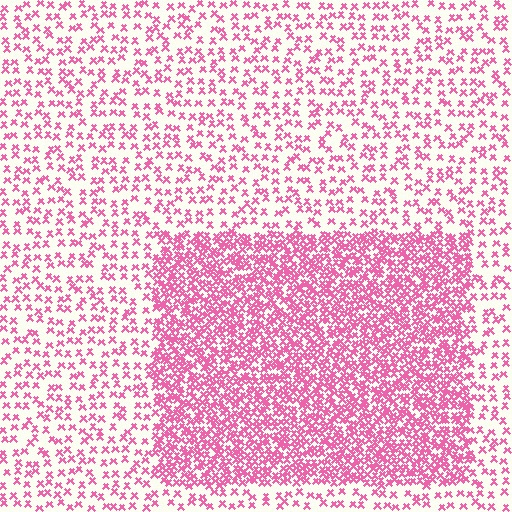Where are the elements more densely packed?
The elements are more densely packed inside the rectangle boundary.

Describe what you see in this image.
The image contains small pink elements arranged at two different densities. A rectangle-shaped region is visible where the elements are more densely packed than the surrounding area.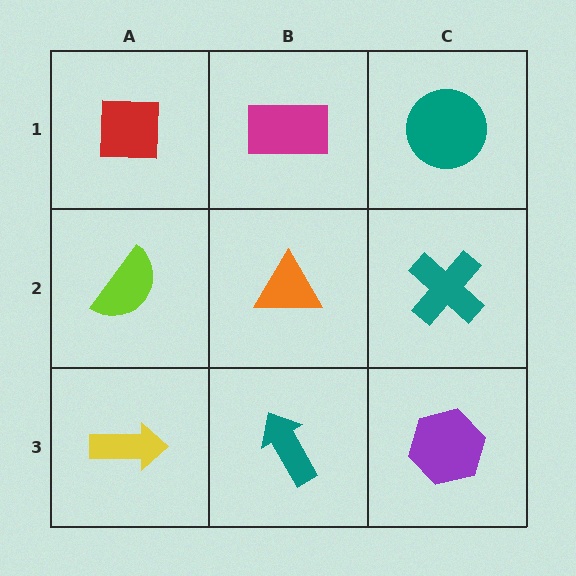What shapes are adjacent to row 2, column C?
A teal circle (row 1, column C), a purple hexagon (row 3, column C), an orange triangle (row 2, column B).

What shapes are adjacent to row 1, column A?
A lime semicircle (row 2, column A), a magenta rectangle (row 1, column B).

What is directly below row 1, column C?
A teal cross.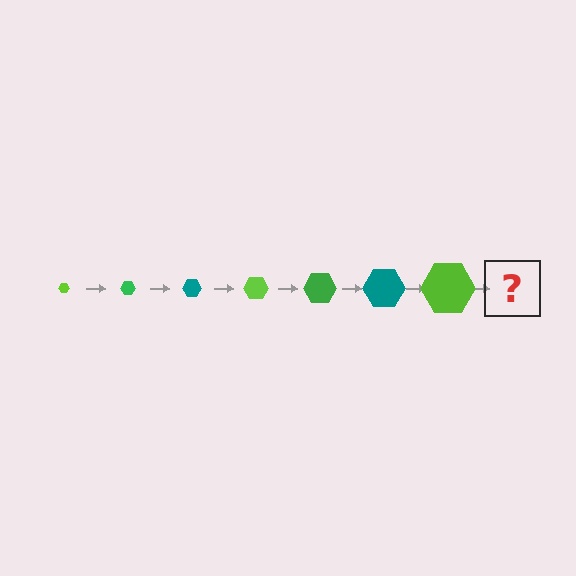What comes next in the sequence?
The next element should be a green hexagon, larger than the previous one.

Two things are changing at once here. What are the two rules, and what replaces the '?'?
The two rules are that the hexagon grows larger each step and the color cycles through lime, green, and teal. The '?' should be a green hexagon, larger than the previous one.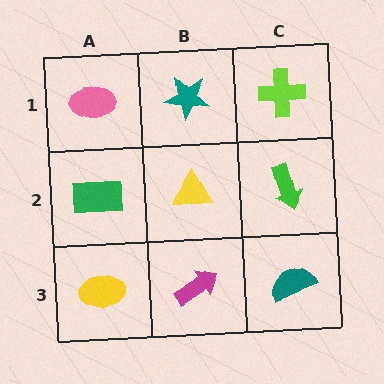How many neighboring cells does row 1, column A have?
2.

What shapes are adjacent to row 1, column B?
A yellow triangle (row 2, column B), a pink ellipse (row 1, column A), a lime cross (row 1, column C).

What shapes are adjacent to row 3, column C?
A green arrow (row 2, column C), a magenta arrow (row 3, column B).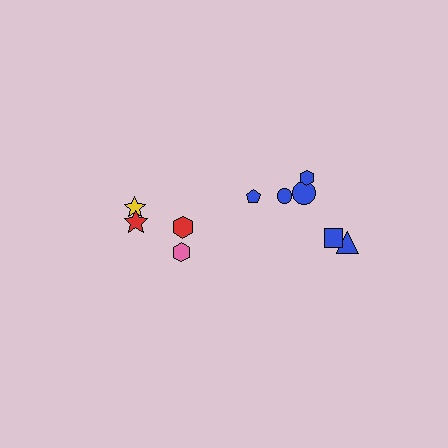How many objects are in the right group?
There are 6 objects.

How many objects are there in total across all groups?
There are 10 objects.